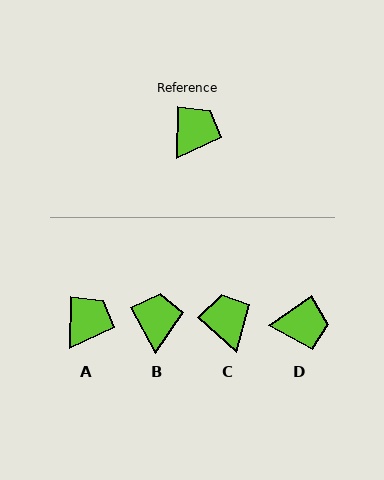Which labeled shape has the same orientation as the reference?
A.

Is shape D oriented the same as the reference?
No, it is off by about 53 degrees.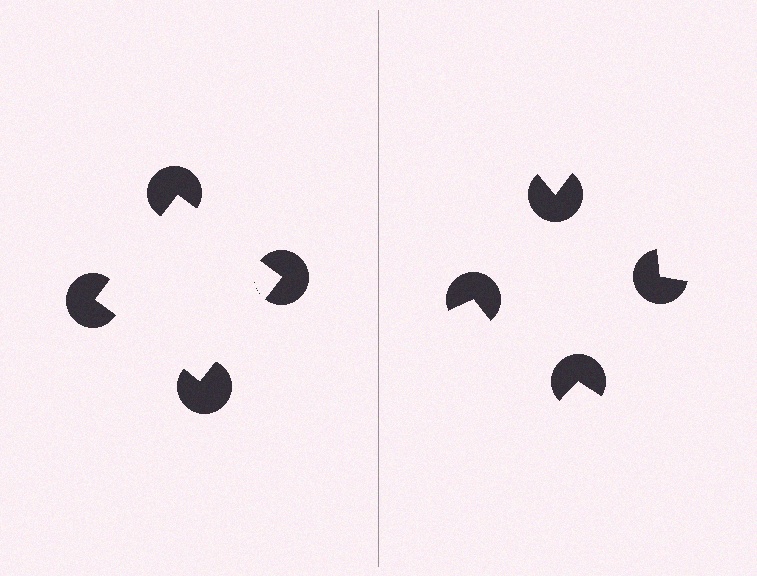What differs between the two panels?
The pac-man discs are positioned identically on both sides; only the wedge orientations differ. On the left they align to a square; on the right they are misaligned.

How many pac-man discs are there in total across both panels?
8 — 4 on each side.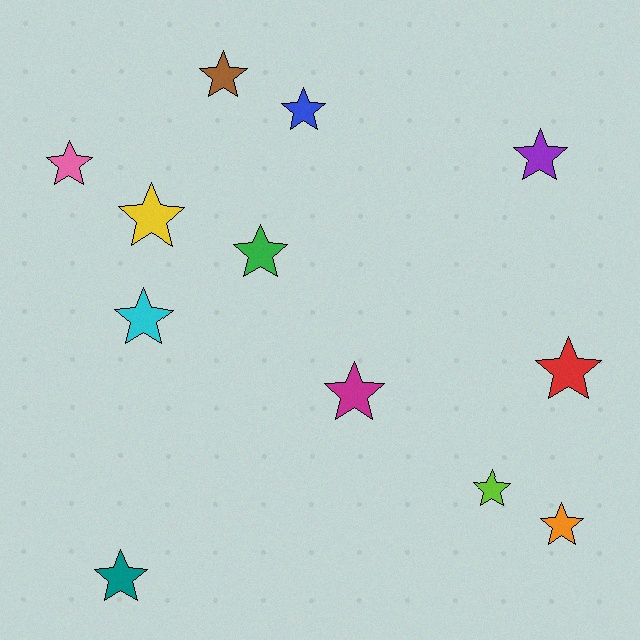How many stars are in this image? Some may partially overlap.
There are 12 stars.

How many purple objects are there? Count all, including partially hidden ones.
There is 1 purple object.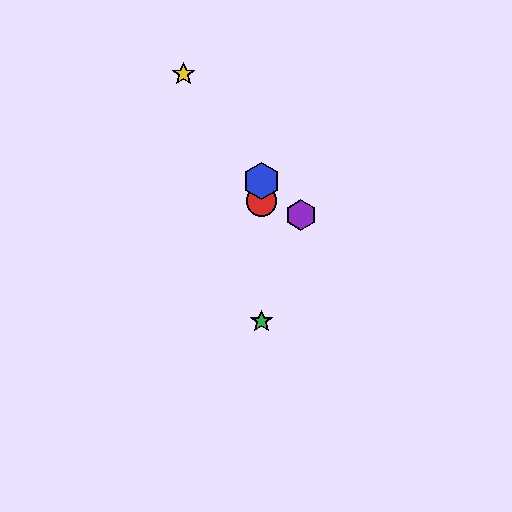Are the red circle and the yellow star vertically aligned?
No, the red circle is at x≈261 and the yellow star is at x≈184.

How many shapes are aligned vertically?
3 shapes (the red circle, the blue hexagon, the green star) are aligned vertically.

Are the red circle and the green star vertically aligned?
Yes, both are at x≈261.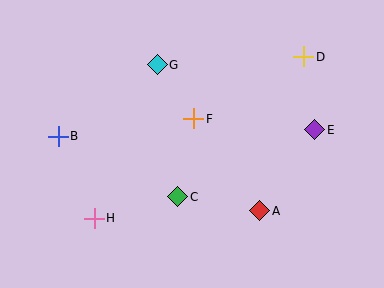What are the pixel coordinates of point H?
Point H is at (94, 218).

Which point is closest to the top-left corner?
Point B is closest to the top-left corner.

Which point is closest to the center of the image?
Point F at (194, 119) is closest to the center.